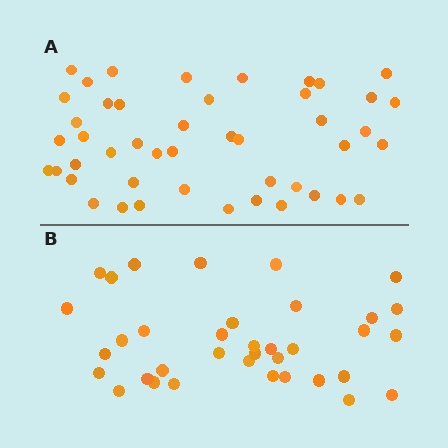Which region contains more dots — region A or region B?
Region A (the top region) has more dots.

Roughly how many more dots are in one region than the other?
Region A has roughly 10 or so more dots than region B.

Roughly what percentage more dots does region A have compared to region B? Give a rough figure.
About 30% more.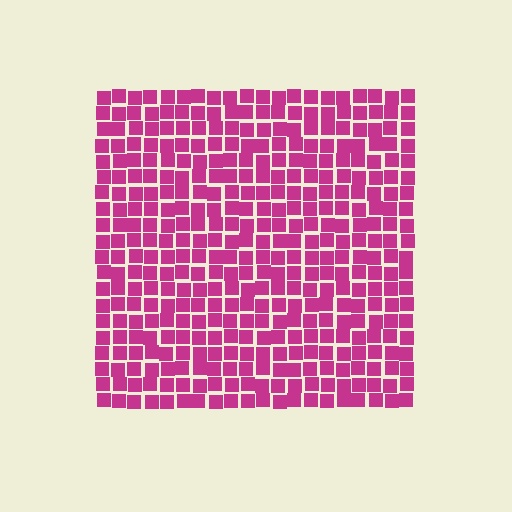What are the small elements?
The small elements are squares.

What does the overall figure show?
The overall figure shows a square.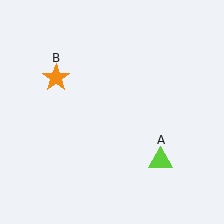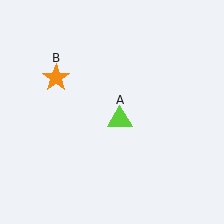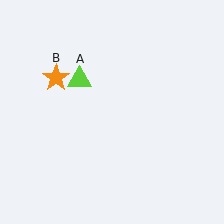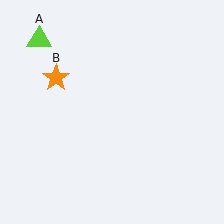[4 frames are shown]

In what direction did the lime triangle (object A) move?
The lime triangle (object A) moved up and to the left.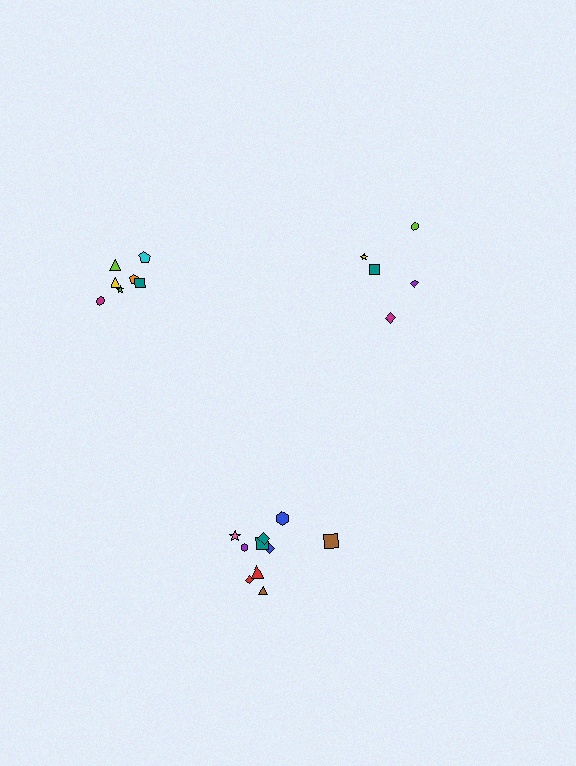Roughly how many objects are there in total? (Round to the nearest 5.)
Roughly 20 objects in total.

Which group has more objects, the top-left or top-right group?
The top-left group.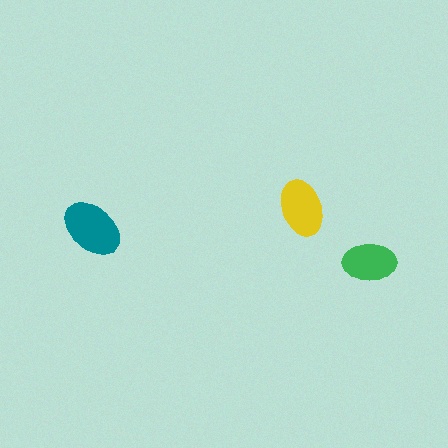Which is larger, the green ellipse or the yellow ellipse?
The yellow one.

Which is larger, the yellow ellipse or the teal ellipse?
The teal one.